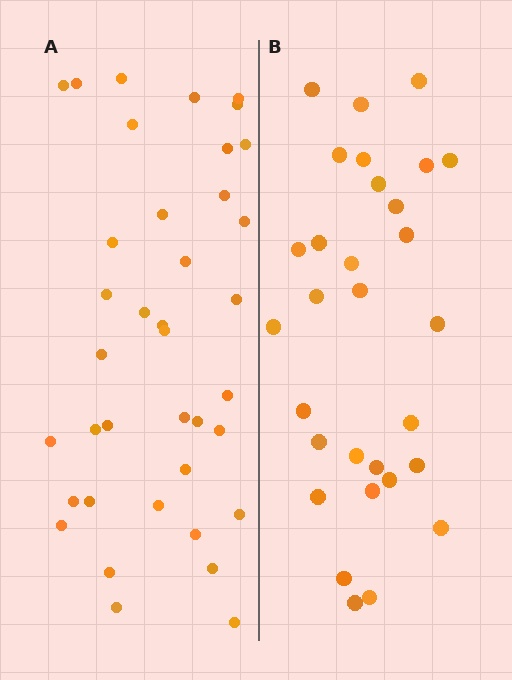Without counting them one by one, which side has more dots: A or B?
Region A (the left region) has more dots.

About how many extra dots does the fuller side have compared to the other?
Region A has roughly 8 or so more dots than region B.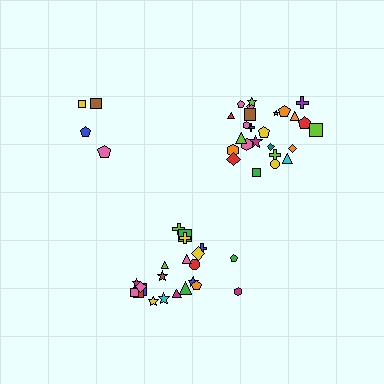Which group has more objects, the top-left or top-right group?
The top-right group.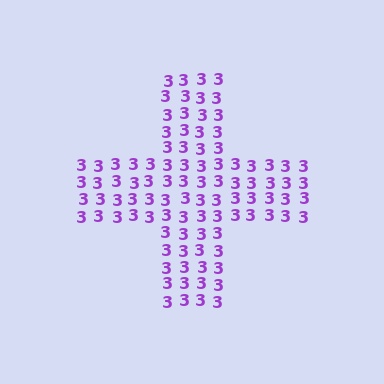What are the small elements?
The small elements are digit 3's.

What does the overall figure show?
The overall figure shows a cross.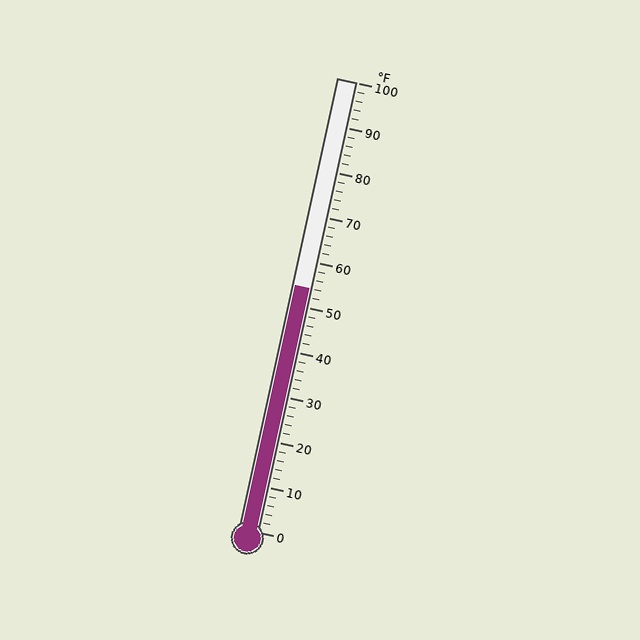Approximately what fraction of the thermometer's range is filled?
The thermometer is filled to approximately 55% of its range.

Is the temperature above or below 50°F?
The temperature is above 50°F.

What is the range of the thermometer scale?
The thermometer scale ranges from 0°F to 100°F.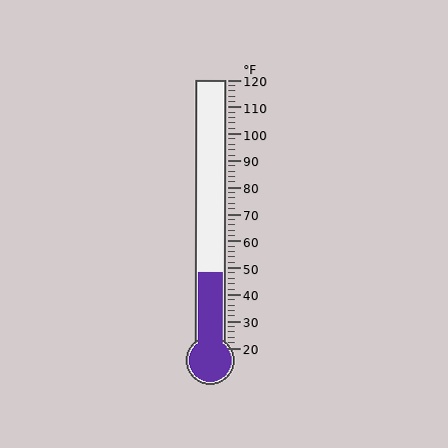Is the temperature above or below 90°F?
The temperature is below 90°F.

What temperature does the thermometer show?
The thermometer shows approximately 48°F.